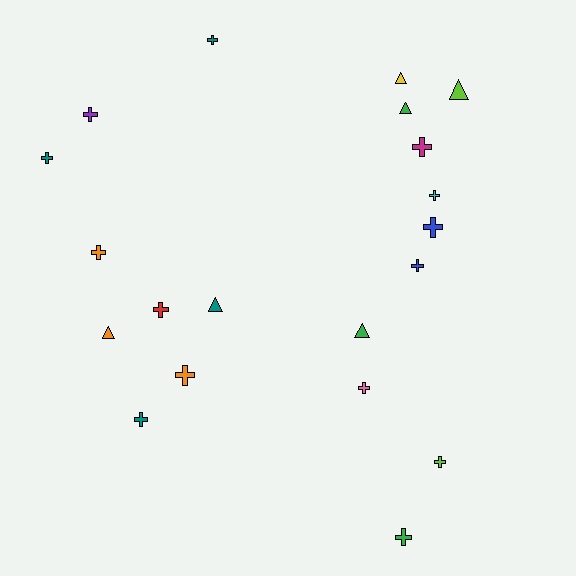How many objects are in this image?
There are 20 objects.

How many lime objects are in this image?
There are 2 lime objects.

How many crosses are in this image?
There are 14 crosses.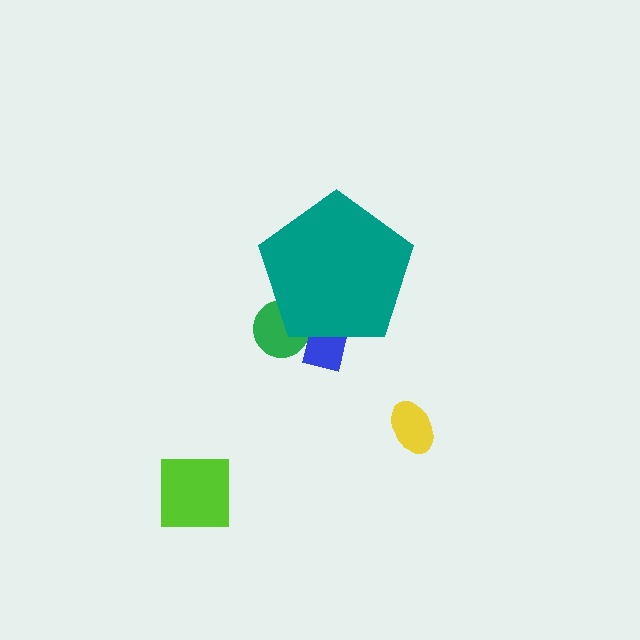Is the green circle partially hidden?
Yes, the green circle is partially hidden behind the teal pentagon.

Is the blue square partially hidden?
Yes, the blue square is partially hidden behind the teal pentagon.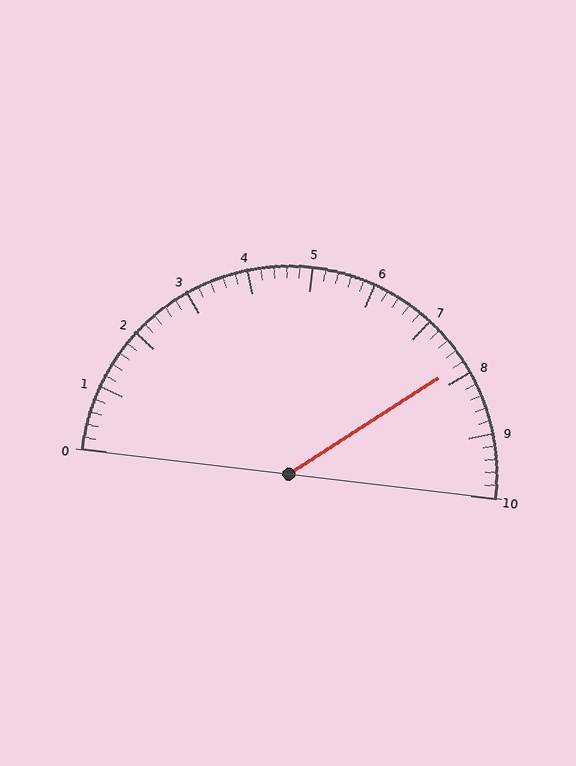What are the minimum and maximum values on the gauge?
The gauge ranges from 0 to 10.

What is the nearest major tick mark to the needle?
The nearest major tick mark is 8.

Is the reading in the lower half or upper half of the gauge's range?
The reading is in the upper half of the range (0 to 10).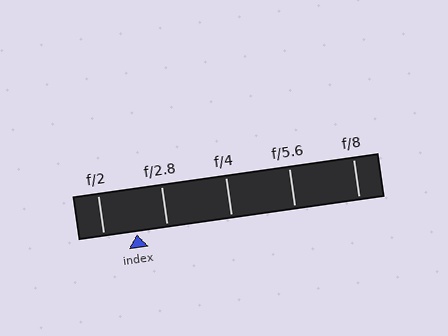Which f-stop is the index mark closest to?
The index mark is closest to f/2.8.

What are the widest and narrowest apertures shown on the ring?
The widest aperture shown is f/2 and the narrowest is f/8.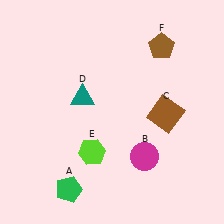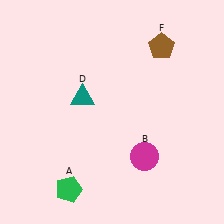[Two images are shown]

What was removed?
The brown square (C), the lime hexagon (E) were removed in Image 2.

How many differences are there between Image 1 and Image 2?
There are 2 differences between the two images.